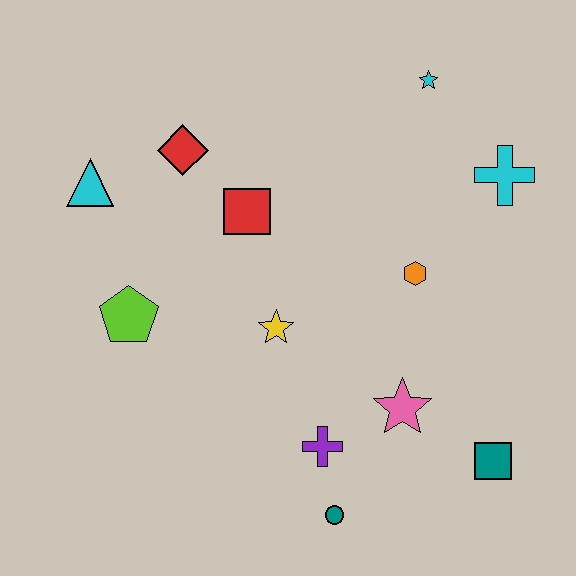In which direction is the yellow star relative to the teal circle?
The yellow star is above the teal circle.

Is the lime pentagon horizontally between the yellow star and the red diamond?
No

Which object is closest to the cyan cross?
The cyan star is closest to the cyan cross.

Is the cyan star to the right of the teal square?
No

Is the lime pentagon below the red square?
Yes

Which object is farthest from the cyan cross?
The cyan triangle is farthest from the cyan cross.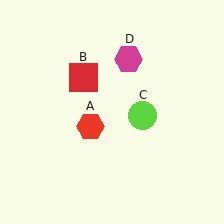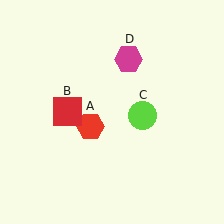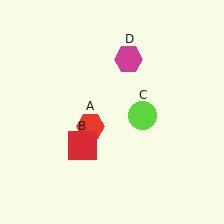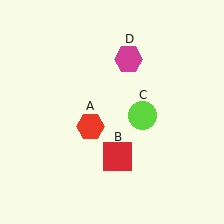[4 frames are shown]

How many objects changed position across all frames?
1 object changed position: red square (object B).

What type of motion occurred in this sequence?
The red square (object B) rotated counterclockwise around the center of the scene.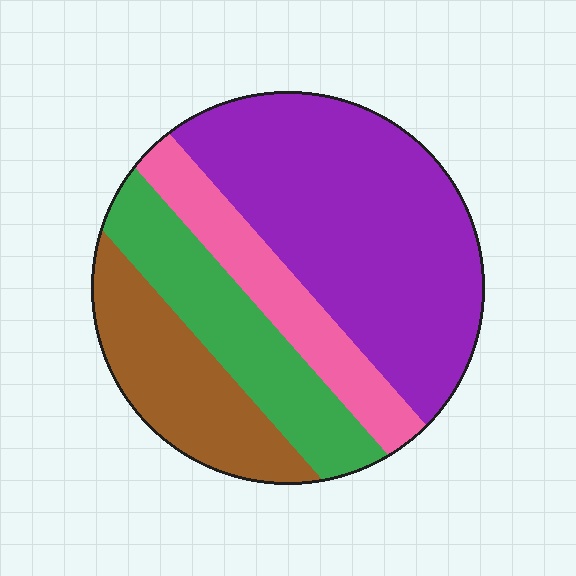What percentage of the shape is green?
Green takes up between a sixth and a third of the shape.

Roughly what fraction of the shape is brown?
Brown takes up less than a quarter of the shape.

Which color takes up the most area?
Purple, at roughly 45%.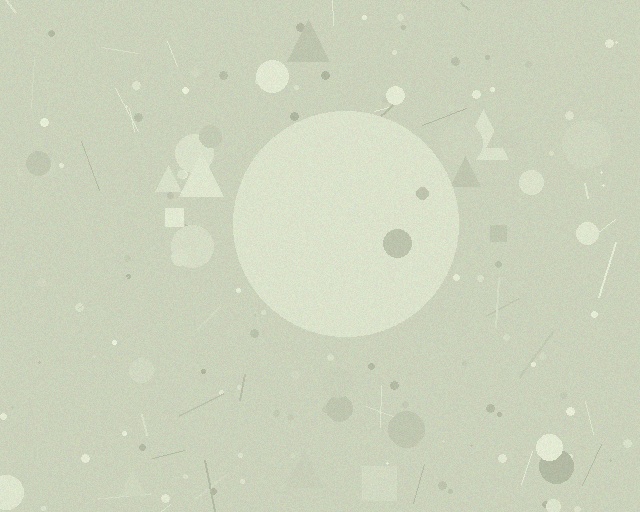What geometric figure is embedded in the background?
A circle is embedded in the background.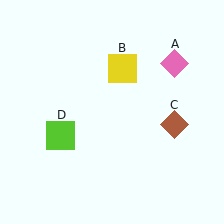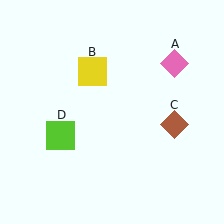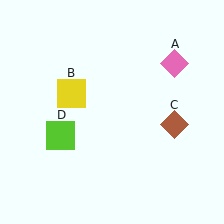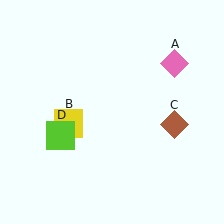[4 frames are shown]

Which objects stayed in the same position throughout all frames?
Pink diamond (object A) and brown diamond (object C) and lime square (object D) remained stationary.